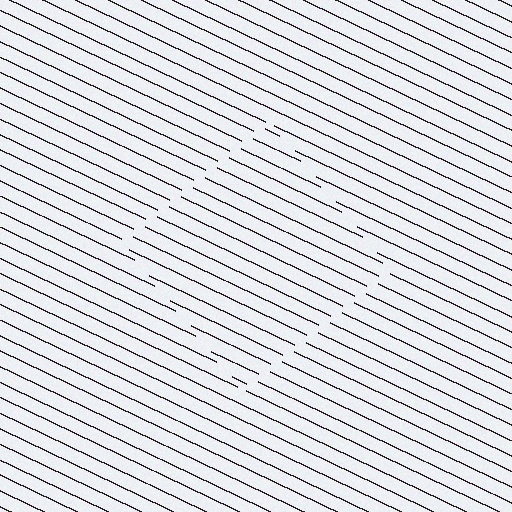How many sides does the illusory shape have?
4 sides — the line-ends trace a square.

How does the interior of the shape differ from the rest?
The interior of the shape contains the same grating, shifted by half a period — the contour is defined by the phase discontinuity where line-ends from the inner and outer gratings abut.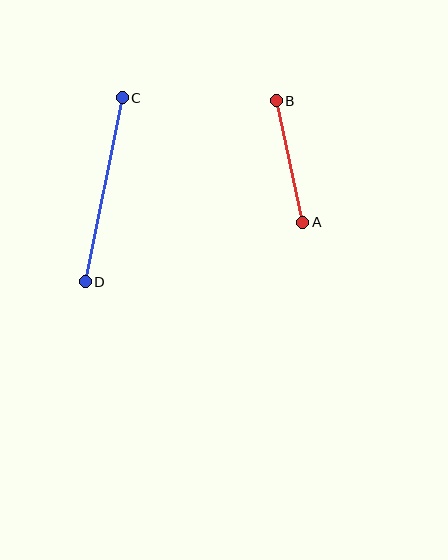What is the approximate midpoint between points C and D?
The midpoint is at approximately (104, 190) pixels.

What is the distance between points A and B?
The distance is approximately 124 pixels.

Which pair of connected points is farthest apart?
Points C and D are farthest apart.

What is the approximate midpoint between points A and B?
The midpoint is at approximately (290, 162) pixels.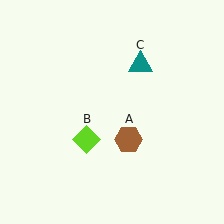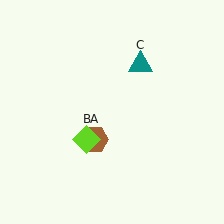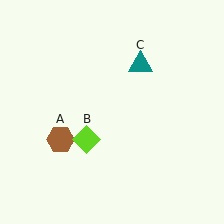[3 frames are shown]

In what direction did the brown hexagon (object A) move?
The brown hexagon (object A) moved left.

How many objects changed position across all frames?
1 object changed position: brown hexagon (object A).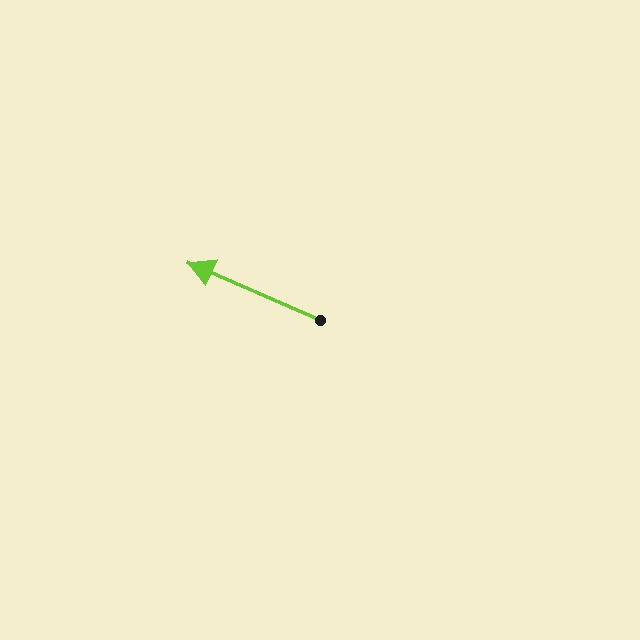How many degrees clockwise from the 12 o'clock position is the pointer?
Approximately 294 degrees.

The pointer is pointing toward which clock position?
Roughly 10 o'clock.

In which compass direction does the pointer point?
Northwest.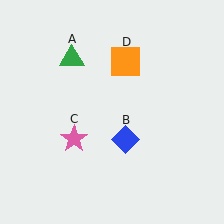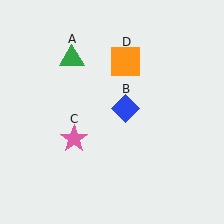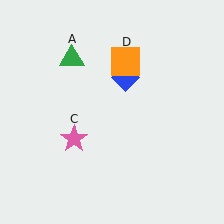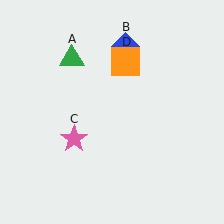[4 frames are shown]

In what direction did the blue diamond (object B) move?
The blue diamond (object B) moved up.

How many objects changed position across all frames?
1 object changed position: blue diamond (object B).